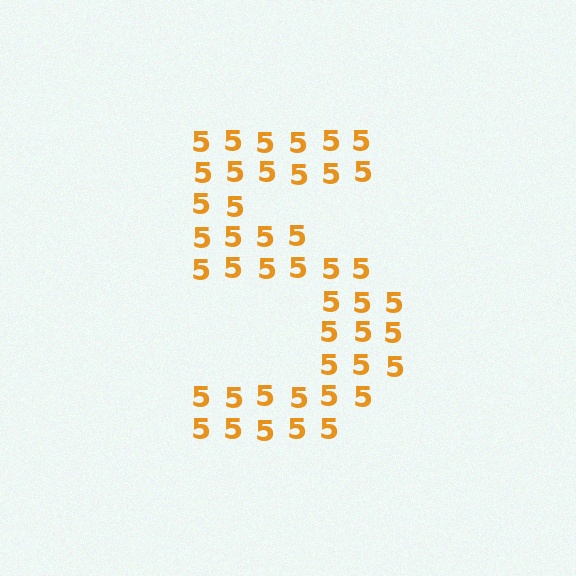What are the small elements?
The small elements are digit 5's.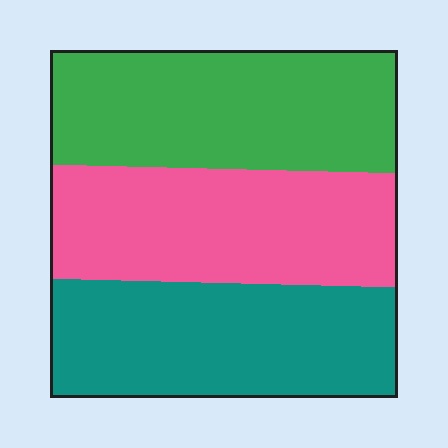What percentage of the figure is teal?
Teal covers roughly 35% of the figure.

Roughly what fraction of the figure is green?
Green takes up between a third and a half of the figure.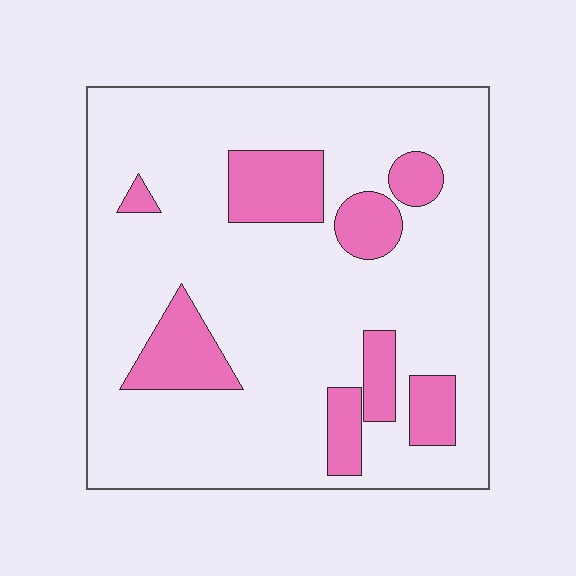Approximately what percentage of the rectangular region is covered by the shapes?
Approximately 20%.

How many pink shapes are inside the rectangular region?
8.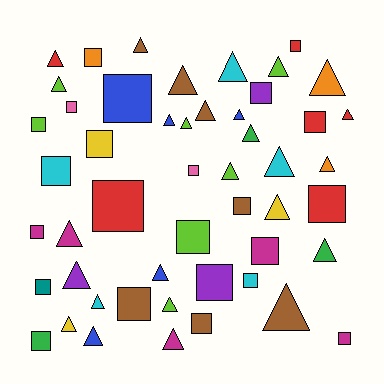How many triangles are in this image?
There are 27 triangles.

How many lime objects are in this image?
There are 7 lime objects.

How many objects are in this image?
There are 50 objects.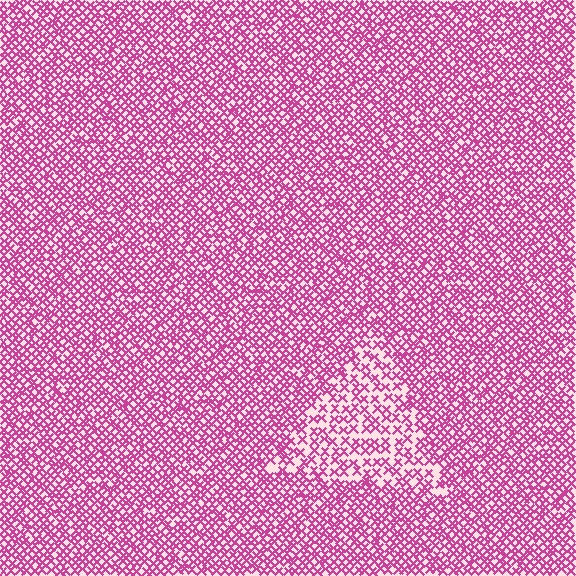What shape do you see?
I see a triangle.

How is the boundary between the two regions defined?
The boundary is defined by a change in element density (approximately 1.8x ratio). All elements are the same color, size, and shape.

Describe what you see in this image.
The image contains small magenta elements arranged at two different densities. A triangle-shaped region is visible where the elements are less densely packed than the surrounding area.